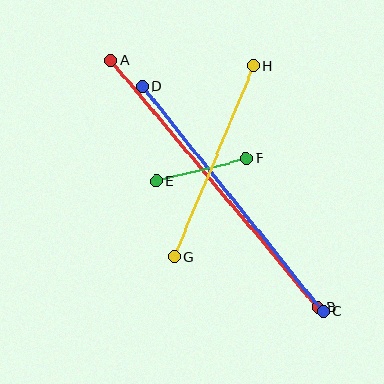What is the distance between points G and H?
The distance is approximately 207 pixels.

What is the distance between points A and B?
The distance is approximately 322 pixels.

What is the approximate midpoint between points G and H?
The midpoint is at approximately (214, 162) pixels.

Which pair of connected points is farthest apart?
Points A and B are farthest apart.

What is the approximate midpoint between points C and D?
The midpoint is at approximately (232, 199) pixels.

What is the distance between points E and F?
The distance is approximately 93 pixels.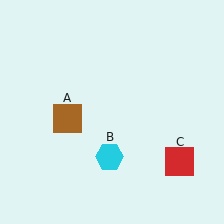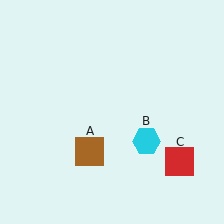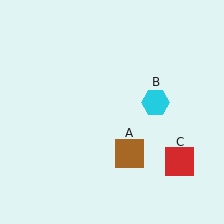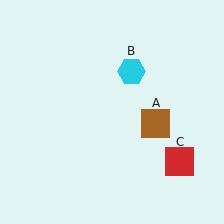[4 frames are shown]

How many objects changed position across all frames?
2 objects changed position: brown square (object A), cyan hexagon (object B).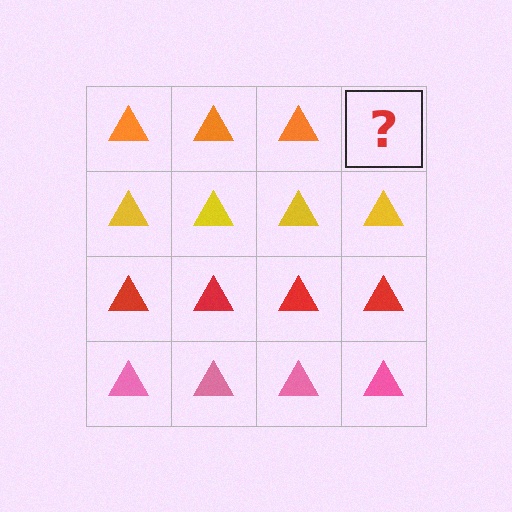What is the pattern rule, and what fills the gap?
The rule is that each row has a consistent color. The gap should be filled with an orange triangle.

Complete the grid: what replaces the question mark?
The question mark should be replaced with an orange triangle.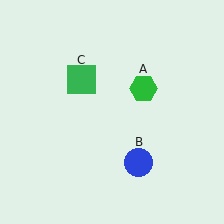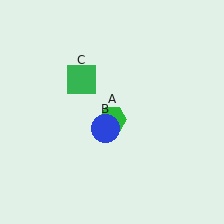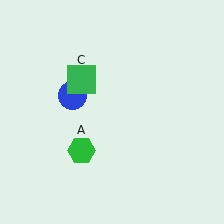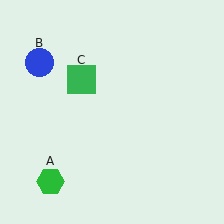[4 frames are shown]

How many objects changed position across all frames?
2 objects changed position: green hexagon (object A), blue circle (object B).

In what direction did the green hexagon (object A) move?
The green hexagon (object A) moved down and to the left.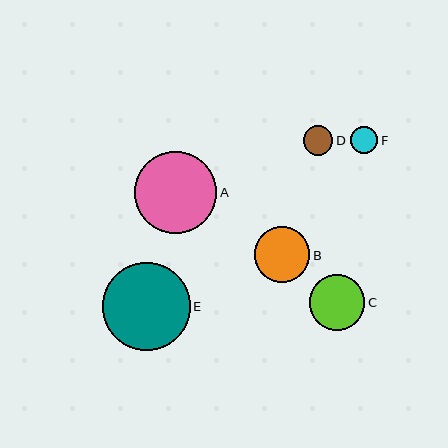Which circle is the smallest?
Circle F is the smallest with a size of approximately 28 pixels.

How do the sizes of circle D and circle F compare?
Circle D and circle F are approximately the same size.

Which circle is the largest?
Circle E is the largest with a size of approximately 88 pixels.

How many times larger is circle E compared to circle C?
Circle E is approximately 1.6 times the size of circle C.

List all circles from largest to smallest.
From largest to smallest: E, A, C, B, D, F.